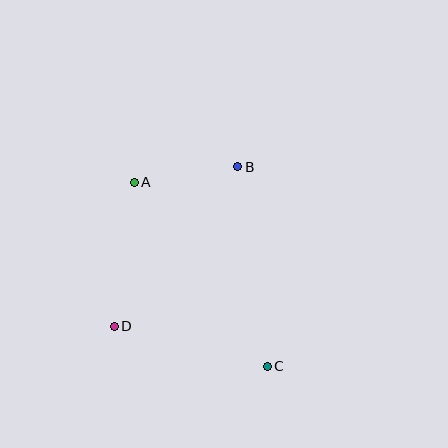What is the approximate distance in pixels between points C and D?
The distance between C and D is approximately 158 pixels.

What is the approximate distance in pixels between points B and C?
The distance between B and C is approximately 202 pixels.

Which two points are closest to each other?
Points A and B are closest to each other.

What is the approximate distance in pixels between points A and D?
The distance between A and D is approximately 145 pixels.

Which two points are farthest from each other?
Points A and C are farthest from each other.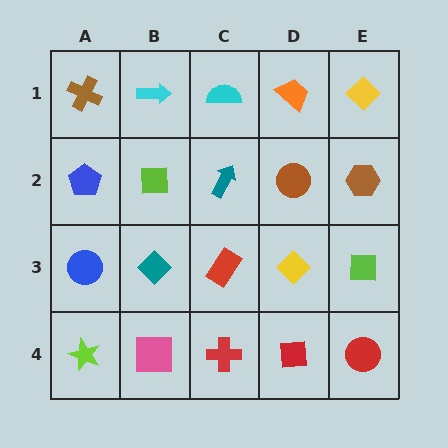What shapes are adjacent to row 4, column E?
A lime square (row 3, column E), a red square (row 4, column D).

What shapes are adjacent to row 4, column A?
A blue circle (row 3, column A), a pink square (row 4, column B).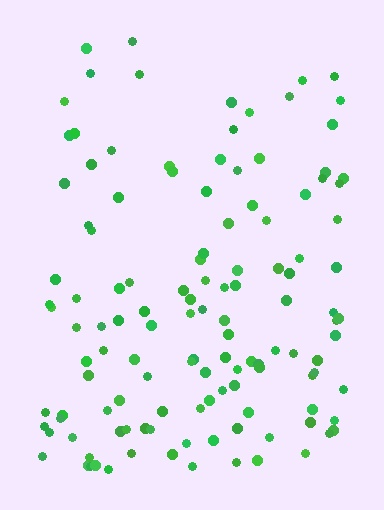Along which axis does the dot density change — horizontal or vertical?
Vertical.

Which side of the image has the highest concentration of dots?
The bottom.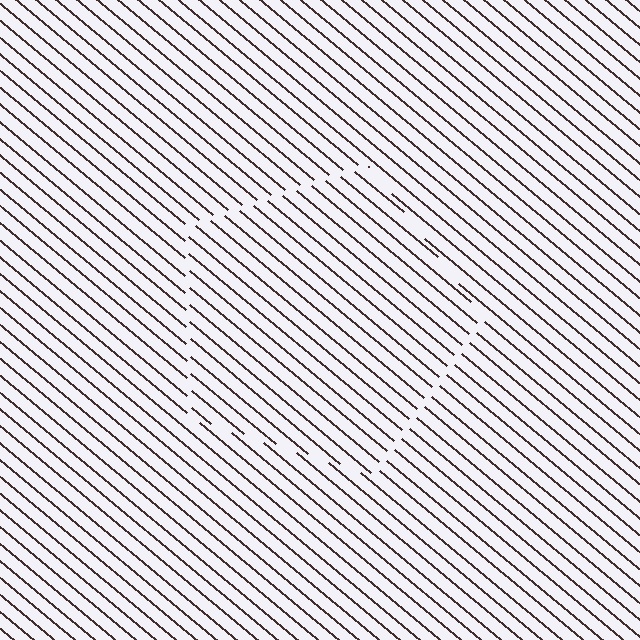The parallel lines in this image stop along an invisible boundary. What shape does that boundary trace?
An illusory pentagon. The interior of the shape contains the same grating, shifted by half a period — the contour is defined by the phase discontinuity where line-ends from the inner and outer gratings abut.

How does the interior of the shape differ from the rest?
The interior of the shape contains the same grating, shifted by half a period — the contour is defined by the phase discontinuity where line-ends from the inner and outer gratings abut.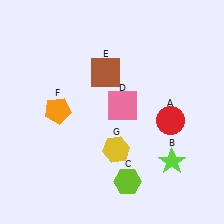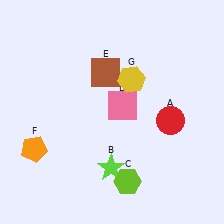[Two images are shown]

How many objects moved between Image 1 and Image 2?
3 objects moved between the two images.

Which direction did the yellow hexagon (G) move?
The yellow hexagon (G) moved up.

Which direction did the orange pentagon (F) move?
The orange pentagon (F) moved down.